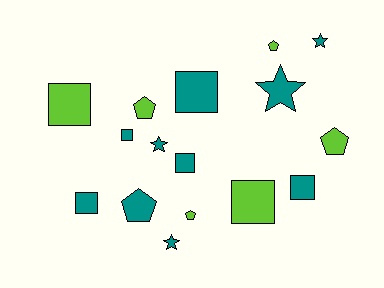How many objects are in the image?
There are 16 objects.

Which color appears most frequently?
Teal, with 10 objects.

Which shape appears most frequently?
Square, with 7 objects.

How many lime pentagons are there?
There are 4 lime pentagons.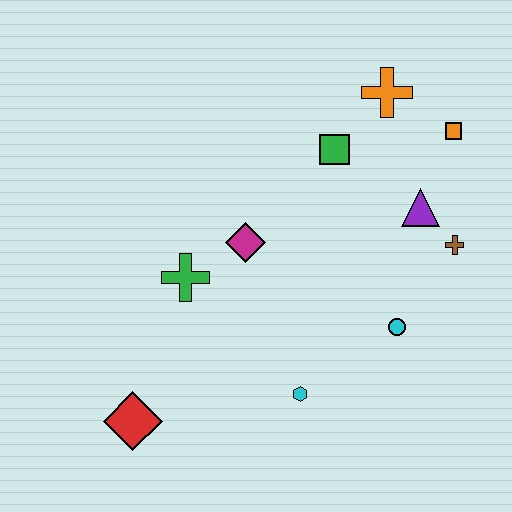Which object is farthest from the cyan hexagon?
The orange cross is farthest from the cyan hexagon.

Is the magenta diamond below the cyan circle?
No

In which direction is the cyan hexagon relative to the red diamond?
The cyan hexagon is to the right of the red diamond.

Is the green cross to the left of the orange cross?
Yes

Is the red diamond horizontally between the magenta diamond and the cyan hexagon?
No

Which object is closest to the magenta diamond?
The green cross is closest to the magenta diamond.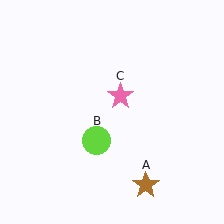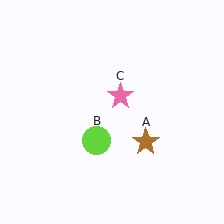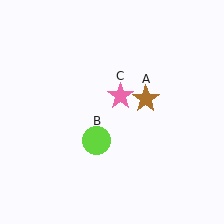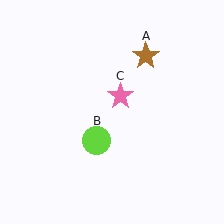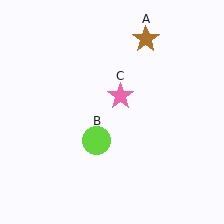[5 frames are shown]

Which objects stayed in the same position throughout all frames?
Lime circle (object B) and pink star (object C) remained stationary.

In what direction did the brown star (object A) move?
The brown star (object A) moved up.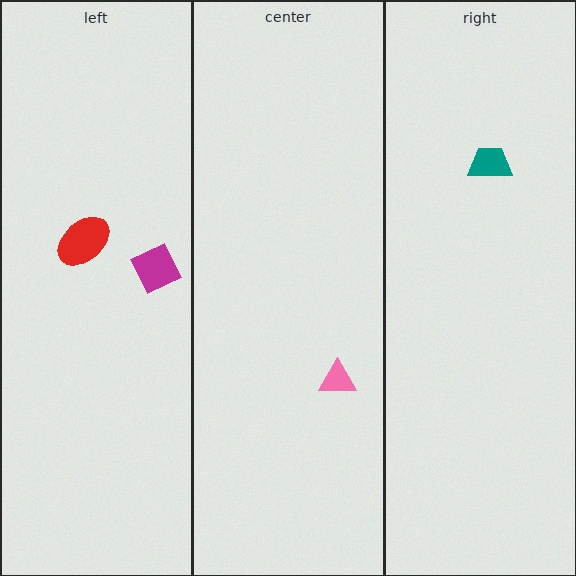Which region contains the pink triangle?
The center region.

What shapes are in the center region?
The pink triangle.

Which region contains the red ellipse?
The left region.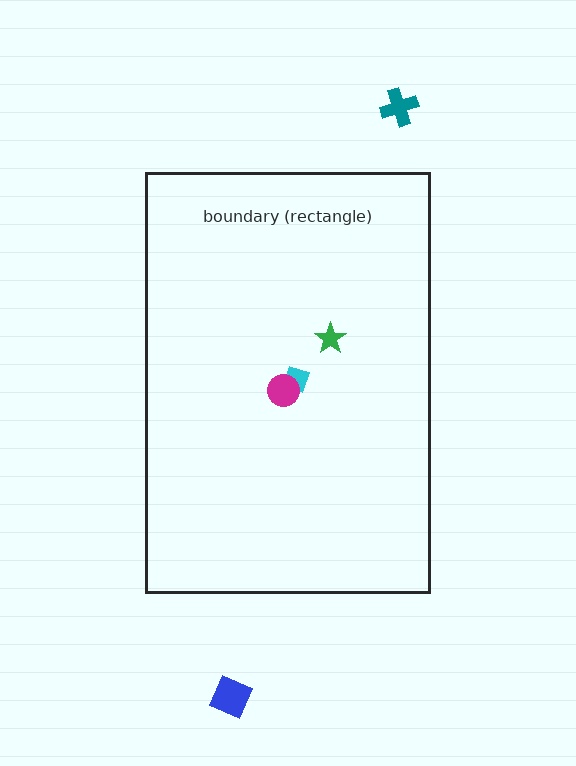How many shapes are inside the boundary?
3 inside, 2 outside.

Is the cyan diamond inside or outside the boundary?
Inside.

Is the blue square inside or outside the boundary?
Outside.